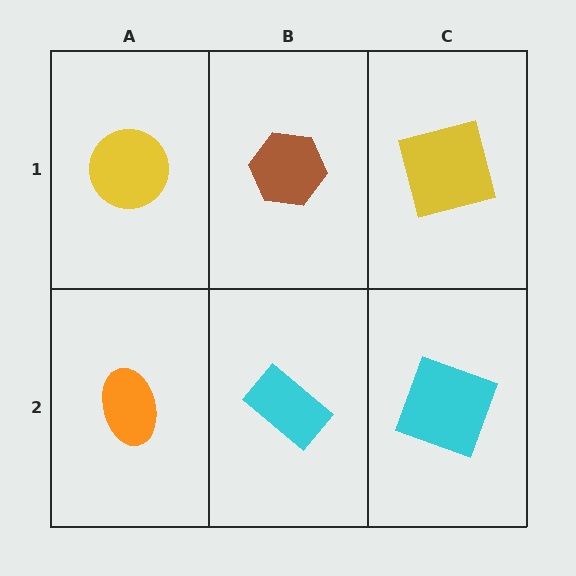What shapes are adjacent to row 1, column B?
A cyan rectangle (row 2, column B), a yellow circle (row 1, column A), a yellow square (row 1, column C).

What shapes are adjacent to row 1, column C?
A cyan square (row 2, column C), a brown hexagon (row 1, column B).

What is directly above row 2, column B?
A brown hexagon.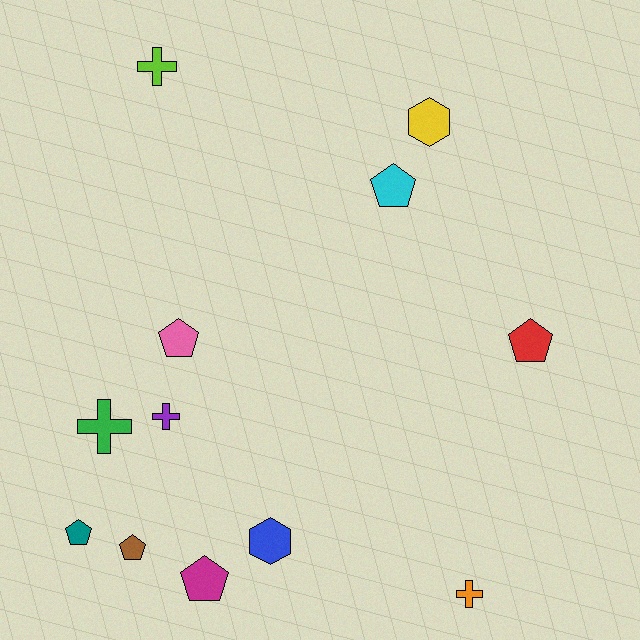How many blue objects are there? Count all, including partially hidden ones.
There is 1 blue object.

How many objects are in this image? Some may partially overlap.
There are 12 objects.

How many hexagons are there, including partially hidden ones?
There are 2 hexagons.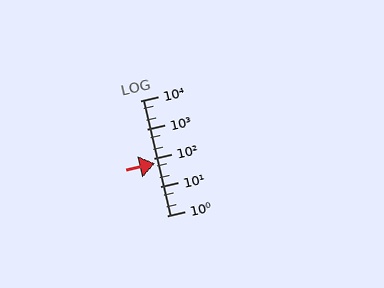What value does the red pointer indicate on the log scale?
The pointer indicates approximately 67.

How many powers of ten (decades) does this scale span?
The scale spans 4 decades, from 1 to 10000.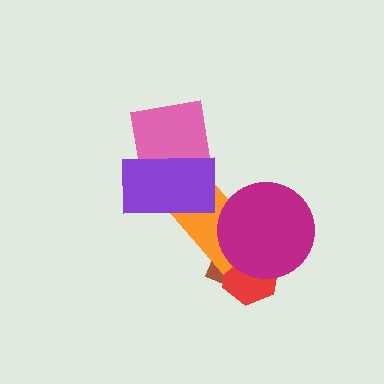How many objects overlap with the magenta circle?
3 objects overlap with the magenta circle.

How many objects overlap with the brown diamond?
3 objects overlap with the brown diamond.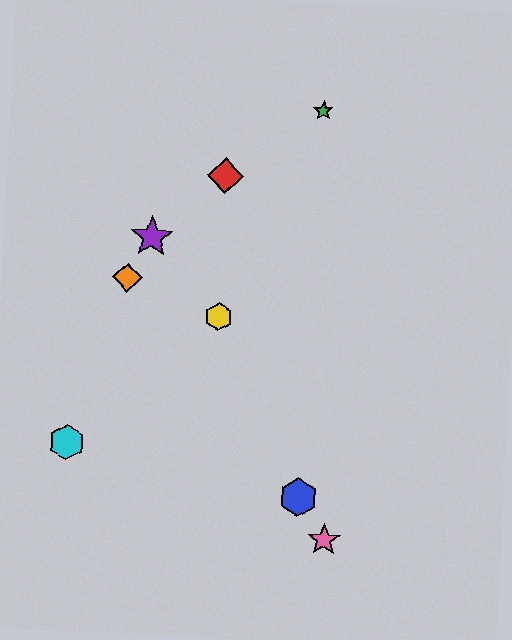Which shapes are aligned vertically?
The red diamond, the yellow hexagon are aligned vertically.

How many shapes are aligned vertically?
2 shapes (the red diamond, the yellow hexagon) are aligned vertically.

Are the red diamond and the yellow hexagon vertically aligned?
Yes, both are at x≈226.